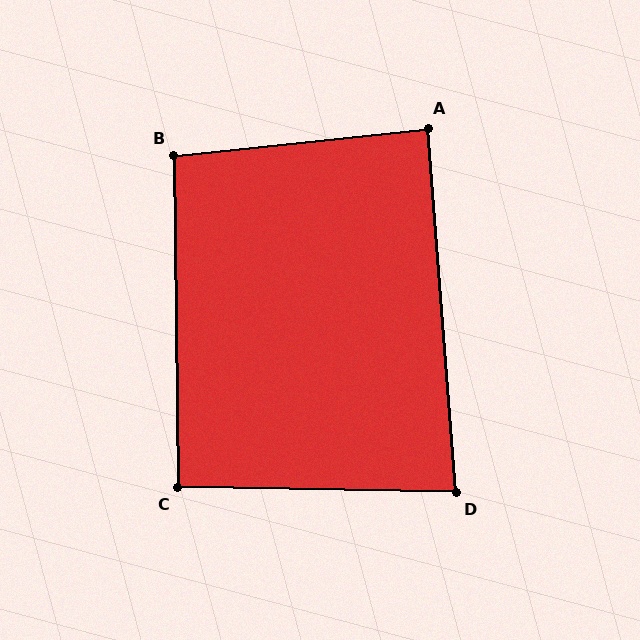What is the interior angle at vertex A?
Approximately 88 degrees (approximately right).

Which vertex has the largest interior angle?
B, at approximately 95 degrees.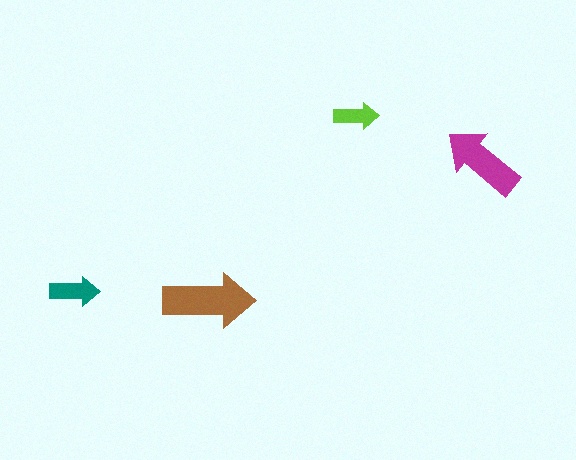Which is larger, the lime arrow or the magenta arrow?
The magenta one.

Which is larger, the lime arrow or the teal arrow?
The teal one.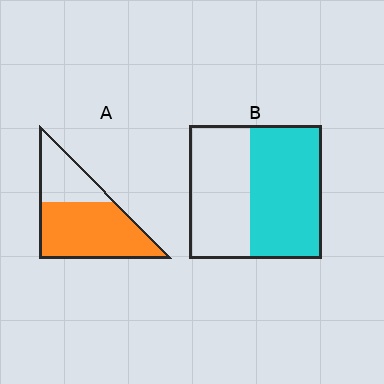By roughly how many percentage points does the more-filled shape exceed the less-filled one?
By roughly 15 percentage points (A over B).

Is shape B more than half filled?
Yes.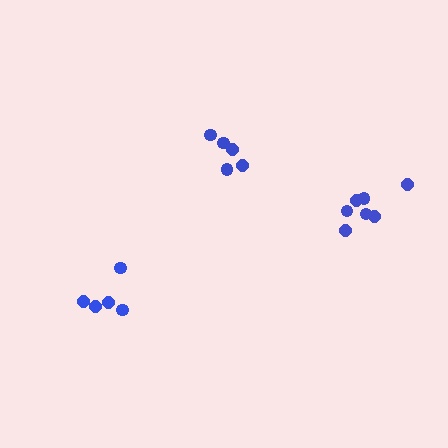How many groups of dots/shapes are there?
There are 3 groups.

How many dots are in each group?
Group 1: 5 dots, Group 2: 7 dots, Group 3: 5 dots (17 total).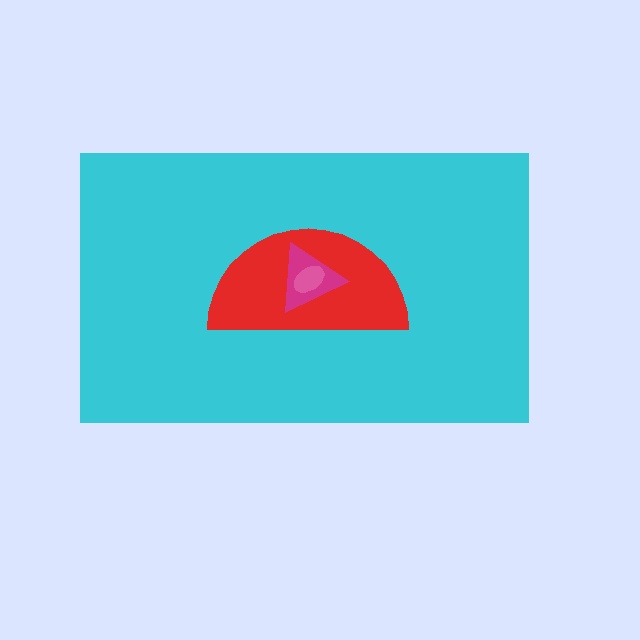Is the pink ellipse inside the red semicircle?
Yes.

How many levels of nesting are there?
4.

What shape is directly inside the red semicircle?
The magenta triangle.